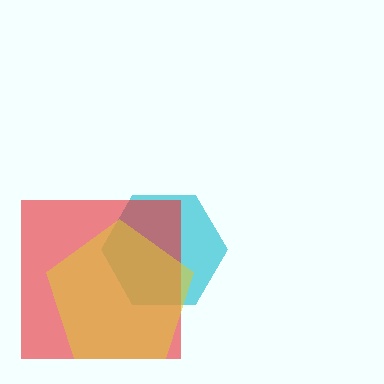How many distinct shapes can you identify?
There are 3 distinct shapes: a cyan hexagon, a red square, a yellow pentagon.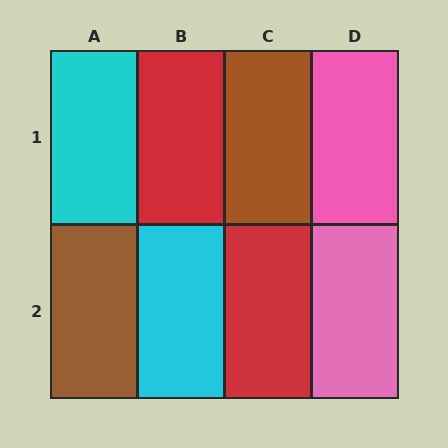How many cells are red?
2 cells are red.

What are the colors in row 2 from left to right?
Brown, cyan, red, pink.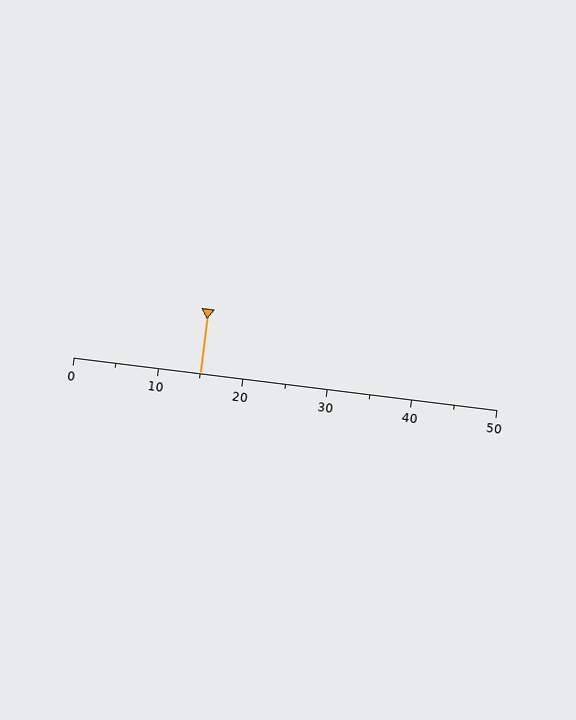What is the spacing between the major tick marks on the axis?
The major ticks are spaced 10 apart.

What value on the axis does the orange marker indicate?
The marker indicates approximately 15.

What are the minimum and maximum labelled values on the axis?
The axis runs from 0 to 50.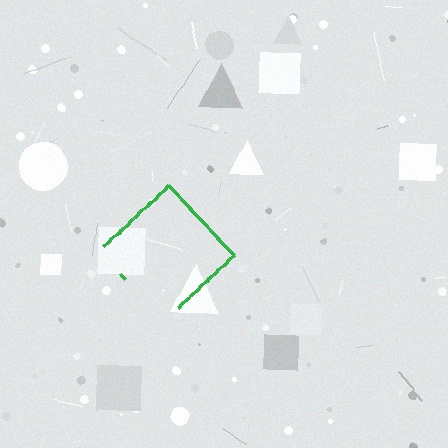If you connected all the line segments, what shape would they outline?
They would outline a diamond.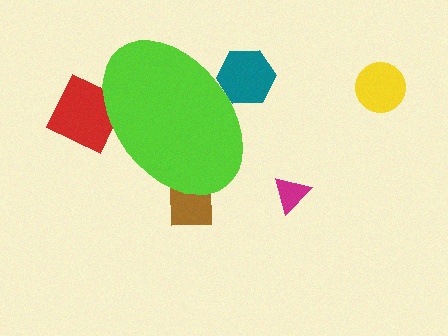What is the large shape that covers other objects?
A lime ellipse.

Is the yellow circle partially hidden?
No, the yellow circle is fully visible.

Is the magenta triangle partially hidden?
No, the magenta triangle is fully visible.